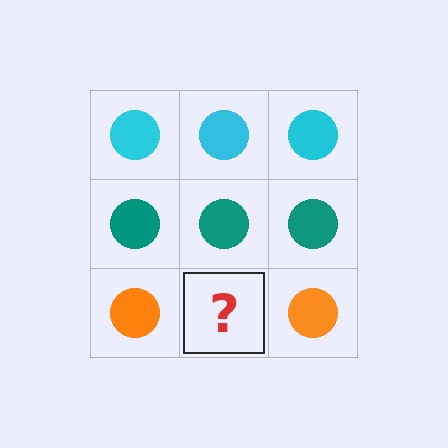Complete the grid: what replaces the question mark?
The question mark should be replaced with an orange circle.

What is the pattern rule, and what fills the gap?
The rule is that each row has a consistent color. The gap should be filled with an orange circle.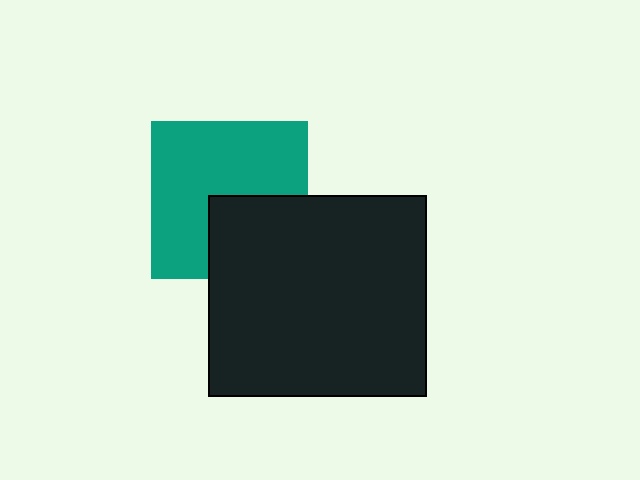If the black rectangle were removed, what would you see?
You would see the complete teal square.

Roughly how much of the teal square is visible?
Most of it is visible (roughly 66%).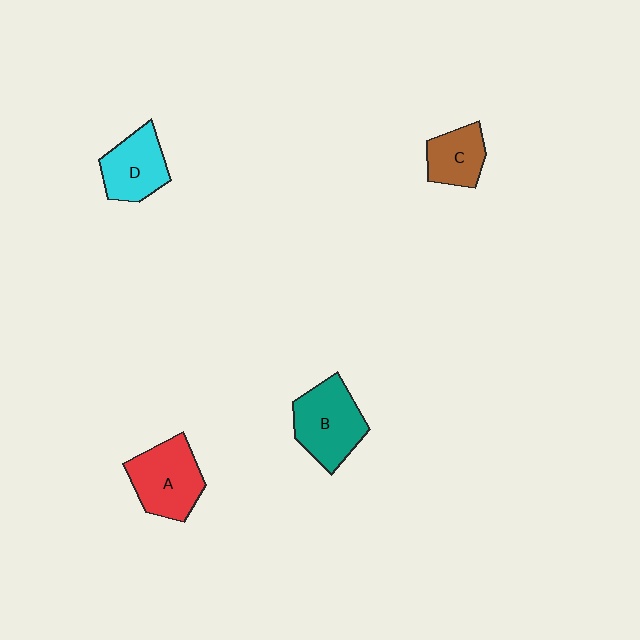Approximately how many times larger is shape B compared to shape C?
Approximately 1.6 times.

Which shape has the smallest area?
Shape C (brown).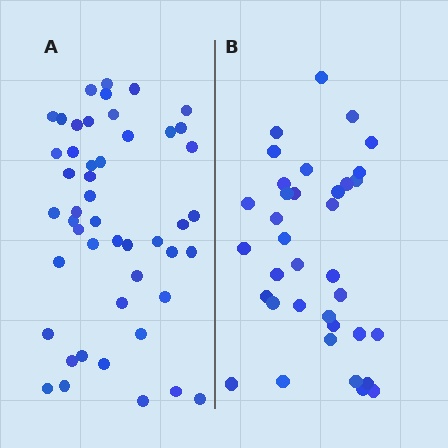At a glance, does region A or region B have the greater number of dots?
Region A (the left region) has more dots.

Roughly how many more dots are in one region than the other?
Region A has roughly 12 or so more dots than region B.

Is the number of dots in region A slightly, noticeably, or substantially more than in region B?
Region A has noticeably more, but not dramatically so. The ratio is roughly 1.3 to 1.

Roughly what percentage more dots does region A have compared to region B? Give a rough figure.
About 35% more.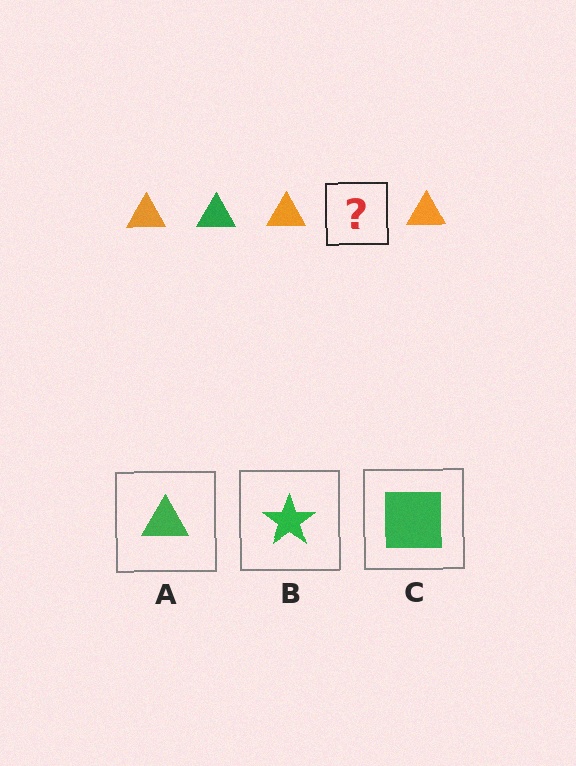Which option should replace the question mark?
Option A.